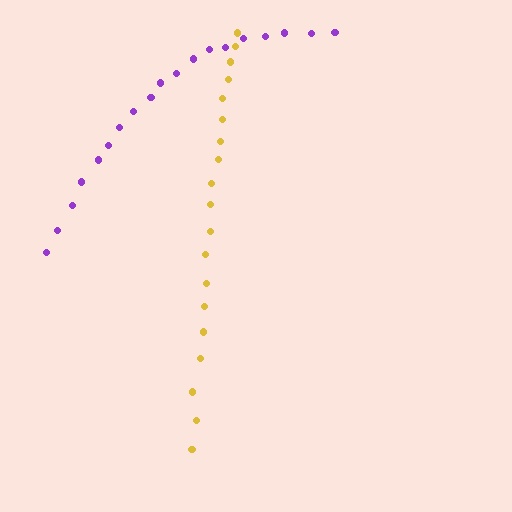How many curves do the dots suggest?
There are 2 distinct paths.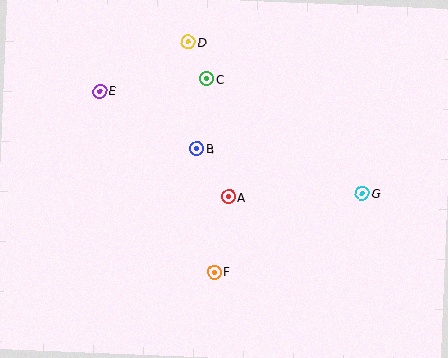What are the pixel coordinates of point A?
Point A is at (229, 197).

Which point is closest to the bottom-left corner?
Point F is closest to the bottom-left corner.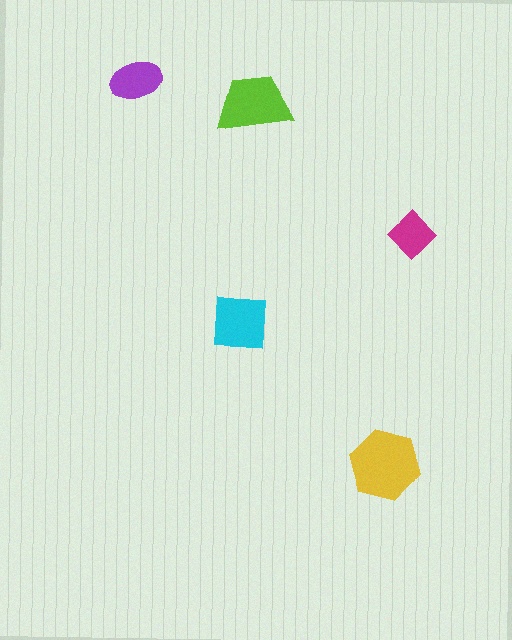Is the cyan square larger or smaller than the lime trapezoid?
Smaller.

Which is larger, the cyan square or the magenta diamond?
The cyan square.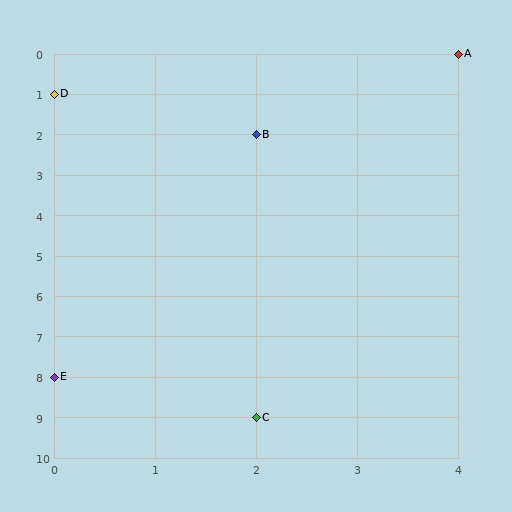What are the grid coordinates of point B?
Point B is at grid coordinates (2, 2).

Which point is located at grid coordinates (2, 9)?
Point C is at (2, 9).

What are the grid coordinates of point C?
Point C is at grid coordinates (2, 9).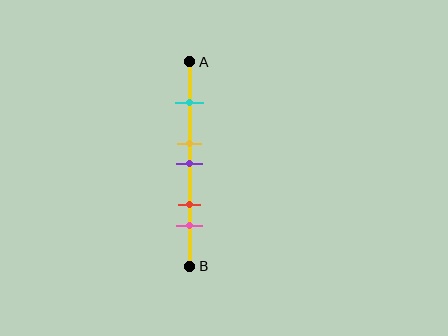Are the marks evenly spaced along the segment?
No, the marks are not evenly spaced.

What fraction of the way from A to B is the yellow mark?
The yellow mark is approximately 40% (0.4) of the way from A to B.